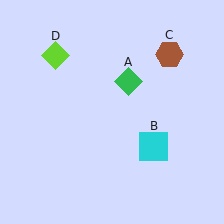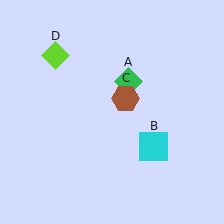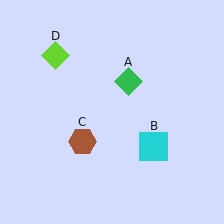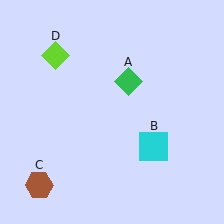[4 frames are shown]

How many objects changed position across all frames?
1 object changed position: brown hexagon (object C).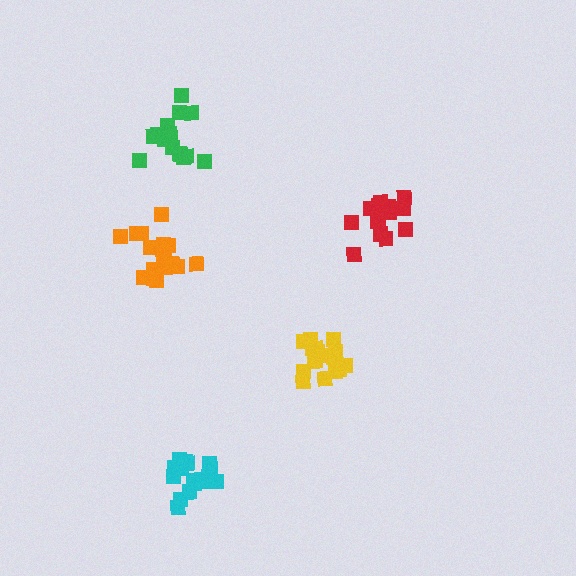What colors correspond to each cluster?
The clusters are colored: orange, yellow, red, green, cyan.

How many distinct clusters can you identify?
There are 5 distinct clusters.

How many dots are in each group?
Group 1: 18 dots, Group 2: 19 dots, Group 3: 16 dots, Group 4: 16 dots, Group 5: 18 dots (87 total).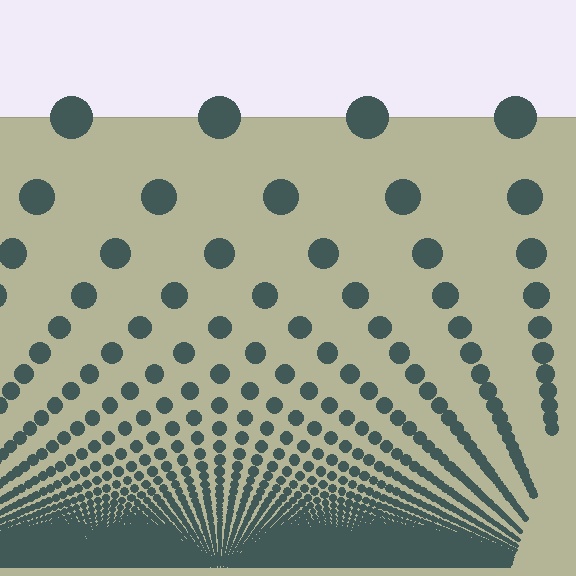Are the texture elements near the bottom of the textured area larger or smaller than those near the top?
Smaller. The gradient is inverted — elements near the bottom are smaller and denser.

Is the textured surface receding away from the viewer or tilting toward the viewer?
The surface appears to tilt toward the viewer. Texture elements get larger and sparser toward the top.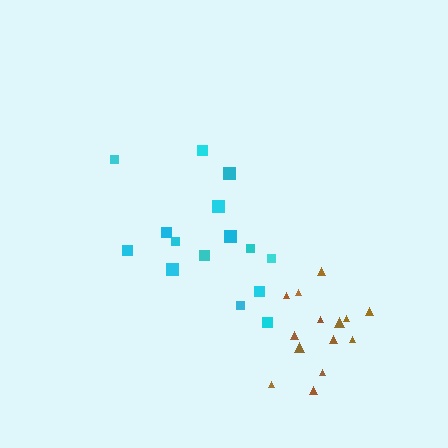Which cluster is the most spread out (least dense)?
Cyan.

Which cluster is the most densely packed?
Brown.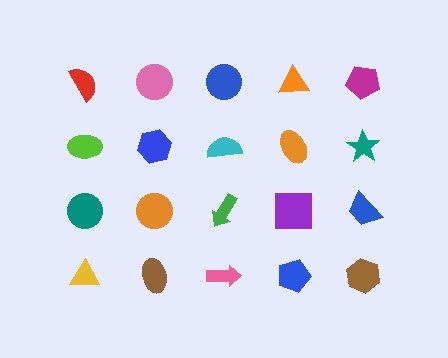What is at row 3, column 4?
A purple square.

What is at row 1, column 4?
An orange triangle.